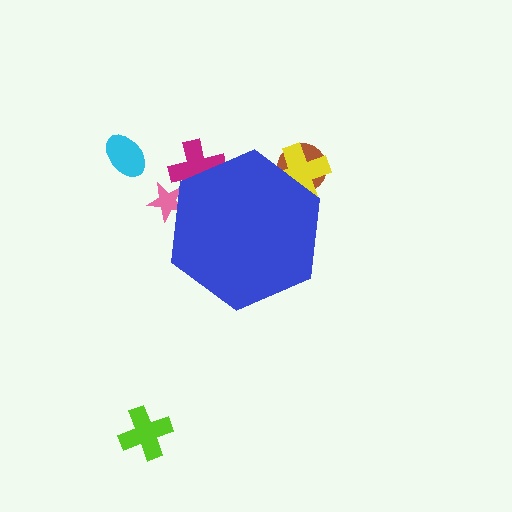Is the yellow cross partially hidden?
Yes, the yellow cross is partially hidden behind the blue hexagon.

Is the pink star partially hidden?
Yes, the pink star is partially hidden behind the blue hexagon.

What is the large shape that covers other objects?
A blue hexagon.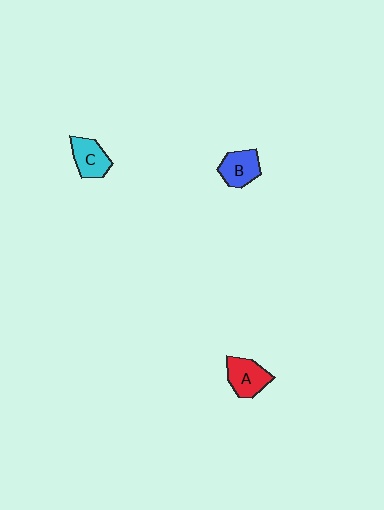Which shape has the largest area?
Shape A (red).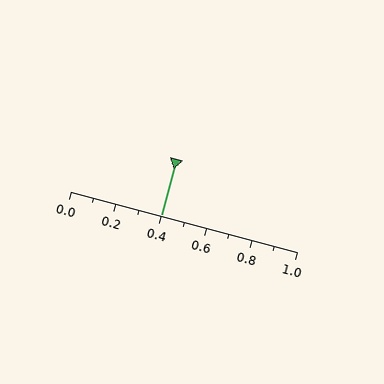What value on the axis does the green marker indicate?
The marker indicates approximately 0.4.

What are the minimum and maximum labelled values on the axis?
The axis runs from 0.0 to 1.0.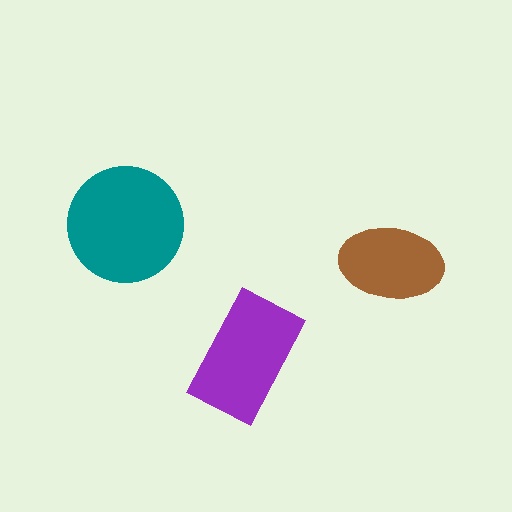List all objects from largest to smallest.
The teal circle, the purple rectangle, the brown ellipse.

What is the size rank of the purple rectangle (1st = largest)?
2nd.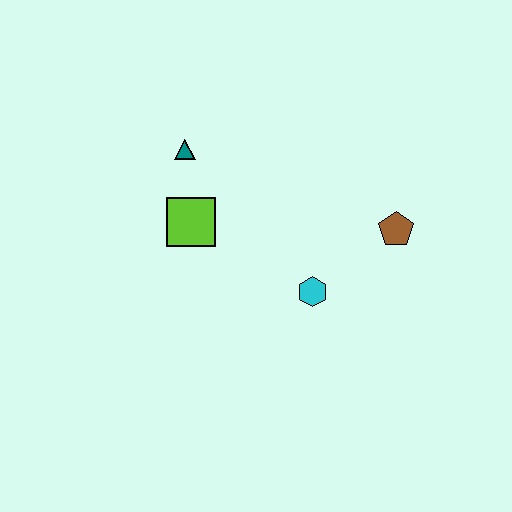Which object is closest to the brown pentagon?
The cyan hexagon is closest to the brown pentagon.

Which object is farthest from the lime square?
The brown pentagon is farthest from the lime square.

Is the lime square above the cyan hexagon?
Yes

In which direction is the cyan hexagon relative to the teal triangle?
The cyan hexagon is below the teal triangle.